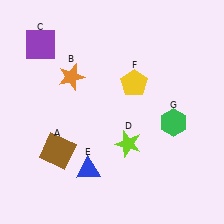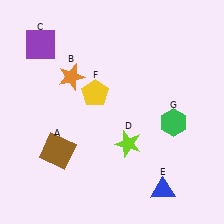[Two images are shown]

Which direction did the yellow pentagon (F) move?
The yellow pentagon (F) moved left.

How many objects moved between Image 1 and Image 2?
2 objects moved between the two images.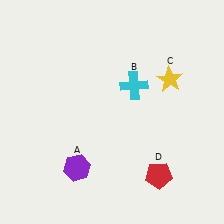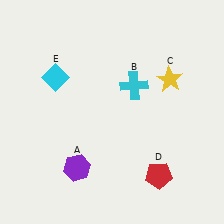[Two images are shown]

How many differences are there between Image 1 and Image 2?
There is 1 difference between the two images.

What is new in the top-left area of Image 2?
A cyan diamond (E) was added in the top-left area of Image 2.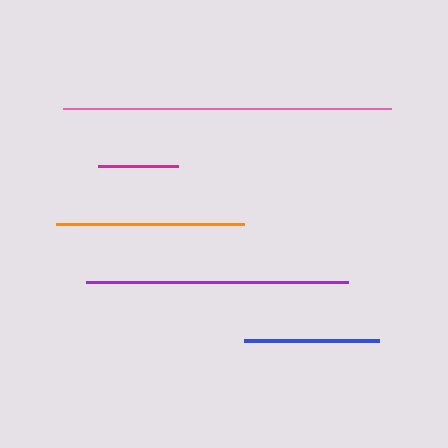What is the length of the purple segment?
The purple segment is approximately 262 pixels long.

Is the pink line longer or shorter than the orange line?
The pink line is longer than the orange line.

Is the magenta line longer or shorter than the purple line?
The purple line is longer than the magenta line.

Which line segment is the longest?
The pink line is the longest at approximately 327 pixels.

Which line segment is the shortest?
The magenta line is the shortest at approximately 80 pixels.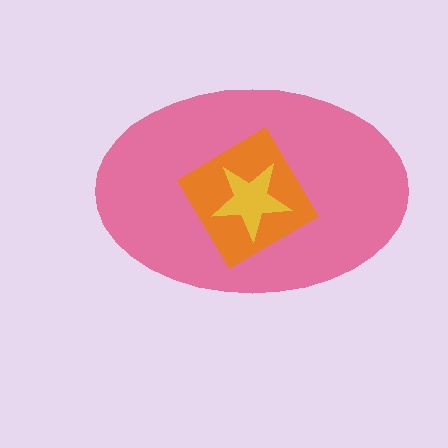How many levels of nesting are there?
3.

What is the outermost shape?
The pink ellipse.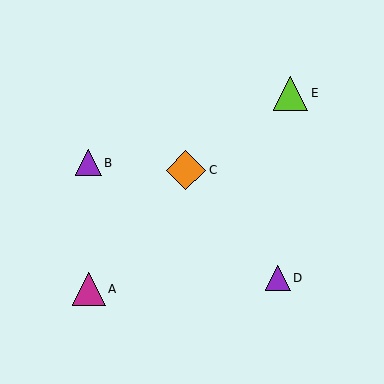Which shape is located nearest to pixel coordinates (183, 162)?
The orange diamond (labeled C) at (186, 170) is nearest to that location.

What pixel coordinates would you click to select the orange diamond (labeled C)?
Click at (186, 170) to select the orange diamond C.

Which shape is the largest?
The orange diamond (labeled C) is the largest.